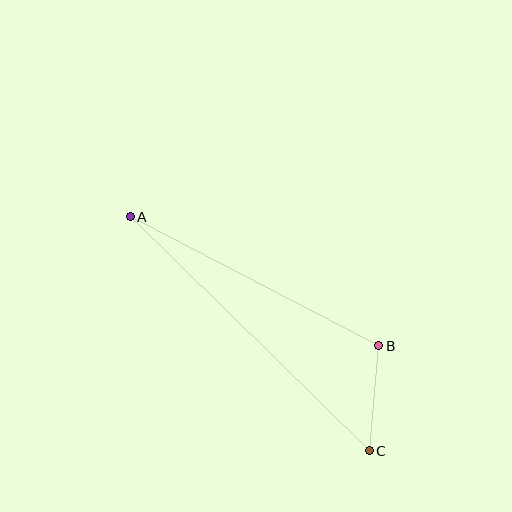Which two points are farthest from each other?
Points A and C are farthest from each other.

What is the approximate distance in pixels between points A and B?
The distance between A and B is approximately 280 pixels.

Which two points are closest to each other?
Points B and C are closest to each other.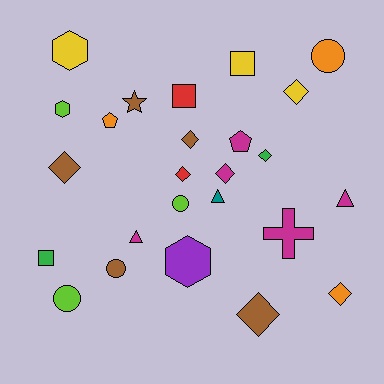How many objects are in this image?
There are 25 objects.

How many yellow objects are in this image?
There are 3 yellow objects.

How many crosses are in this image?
There is 1 cross.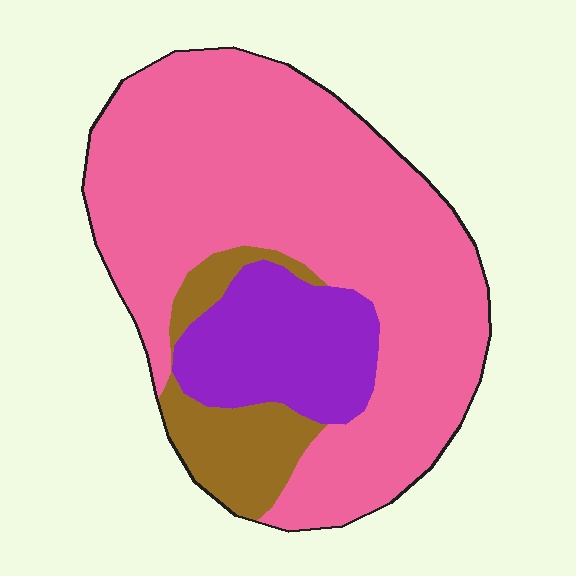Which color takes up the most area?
Pink, at roughly 70%.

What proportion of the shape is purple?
Purple covers around 15% of the shape.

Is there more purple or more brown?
Purple.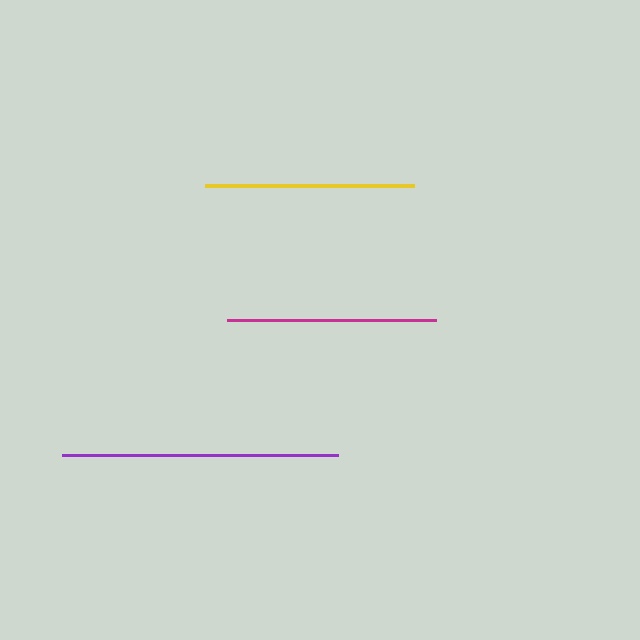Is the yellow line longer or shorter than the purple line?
The purple line is longer than the yellow line.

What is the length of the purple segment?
The purple segment is approximately 276 pixels long.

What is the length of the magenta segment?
The magenta segment is approximately 209 pixels long.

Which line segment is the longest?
The purple line is the longest at approximately 276 pixels.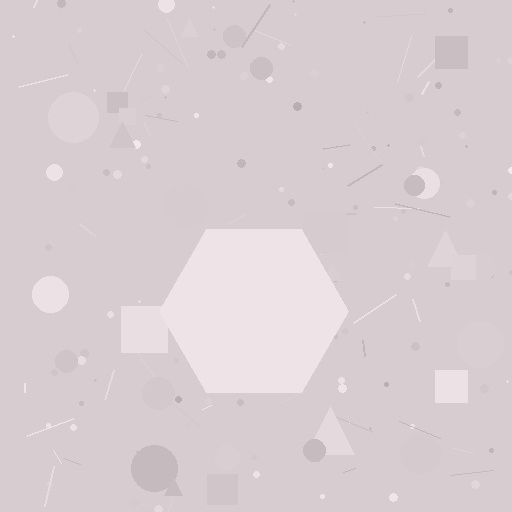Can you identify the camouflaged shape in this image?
The camouflaged shape is a hexagon.